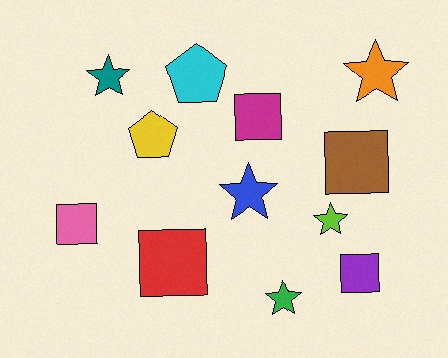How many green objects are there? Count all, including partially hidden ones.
There is 1 green object.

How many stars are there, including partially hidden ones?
There are 5 stars.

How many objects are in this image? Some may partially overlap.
There are 12 objects.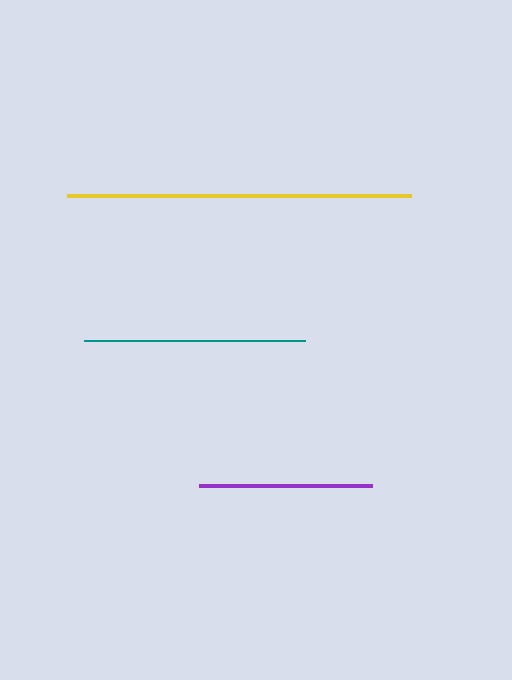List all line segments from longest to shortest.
From longest to shortest: yellow, teal, purple.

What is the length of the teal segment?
The teal segment is approximately 221 pixels long.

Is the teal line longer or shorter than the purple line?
The teal line is longer than the purple line.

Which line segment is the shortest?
The purple line is the shortest at approximately 173 pixels.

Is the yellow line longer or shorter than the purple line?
The yellow line is longer than the purple line.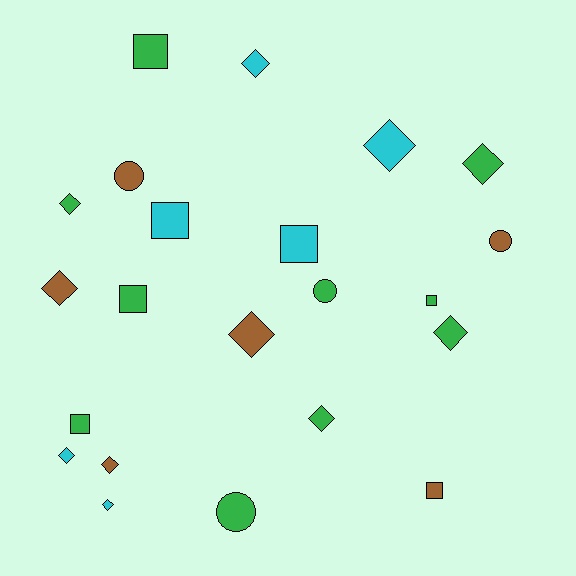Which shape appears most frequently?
Diamond, with 11 objects.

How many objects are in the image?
There are 22 objects.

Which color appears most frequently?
Green, with 10 objects.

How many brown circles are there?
There are 2 brown circles.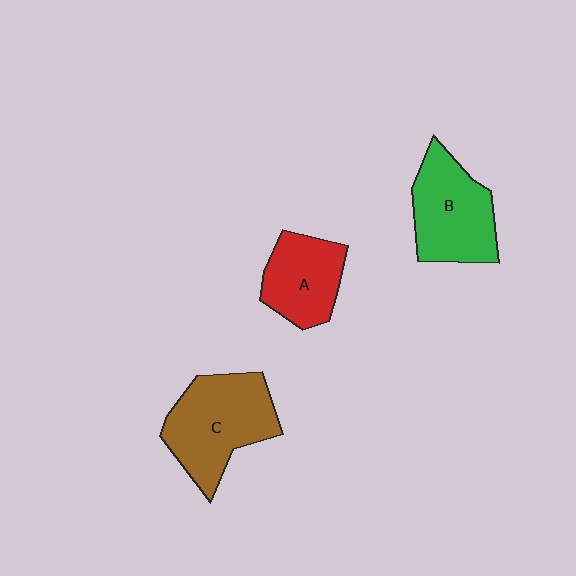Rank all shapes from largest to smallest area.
From largest to smallest: C (brown), B (green), A (red).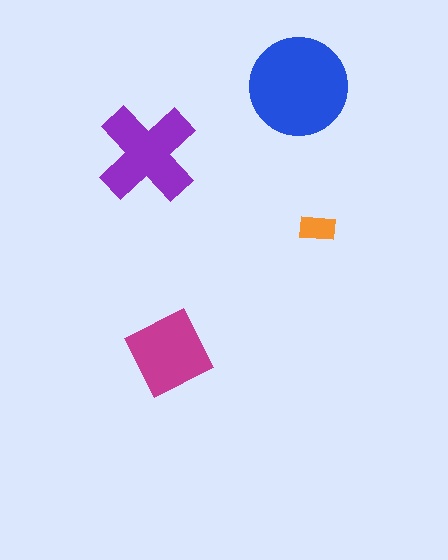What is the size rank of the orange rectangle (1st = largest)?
4th.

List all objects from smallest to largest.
The orange rectangle, the magenta diamond, the purple cross, the blue circle.